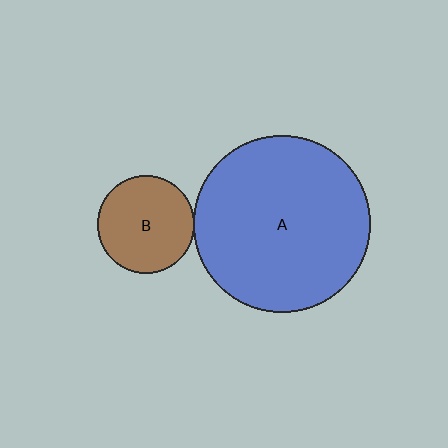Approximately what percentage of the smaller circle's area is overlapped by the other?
Approximately 5%.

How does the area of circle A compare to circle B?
Approximately 3.3 times.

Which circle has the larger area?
Circle A (blue).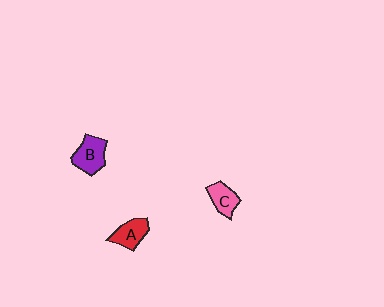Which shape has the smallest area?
Shape C (pink).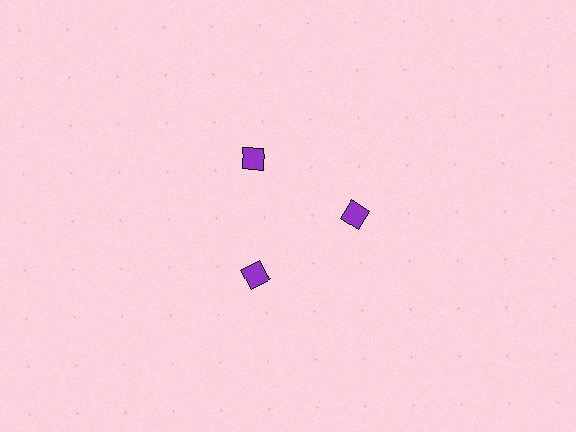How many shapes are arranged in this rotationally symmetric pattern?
There are 3 shapes, arranged in 3 groups of 1.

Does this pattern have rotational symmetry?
Yes, this pattern has 3-fold rotational symmetry. It looks the same after rotating 120 degrees around the center.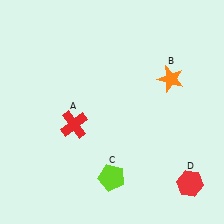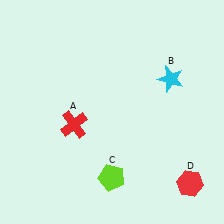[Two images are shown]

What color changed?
The star (B) changed from orange in Image 1 to cyan in Image 2.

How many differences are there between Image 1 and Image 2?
There is 1 difference between the two images.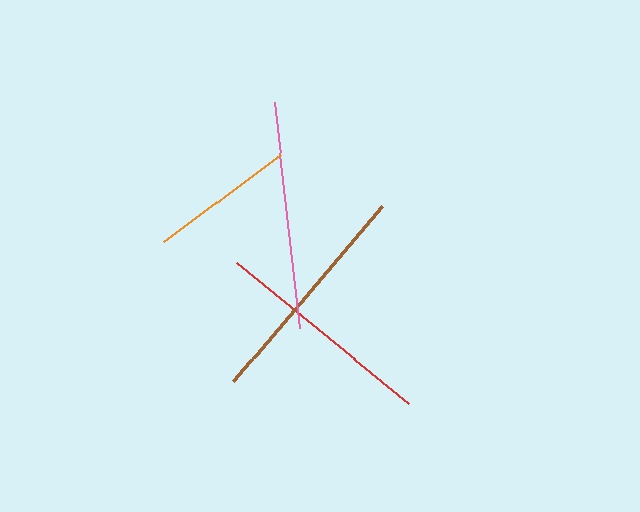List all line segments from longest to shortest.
From longest to shortest: brown, pink, red, orange.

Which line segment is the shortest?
The orange line is the shortest at approximately 146 pixels.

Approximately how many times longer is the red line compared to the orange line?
The red line is approximately 1.5 times the length of the orange line.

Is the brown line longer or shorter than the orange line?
The brown line is longer than the orange line.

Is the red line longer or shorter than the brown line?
The brown line is longer than the red line.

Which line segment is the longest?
The brown line is the longest at approximately 229 pixels.